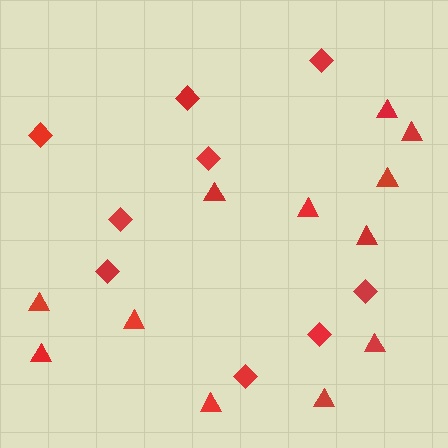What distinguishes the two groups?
There are 2 groups: one group of diamonds (9) and one group of triangles (12).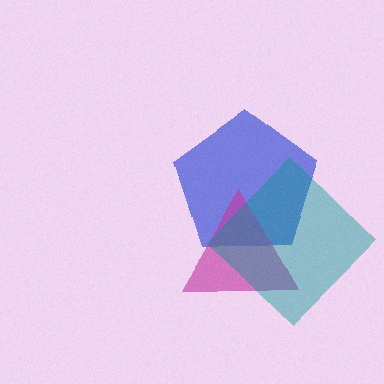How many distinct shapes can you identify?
There are 3 distinct shapes: a blue pentagon, a magenta triangle, a teal diamond.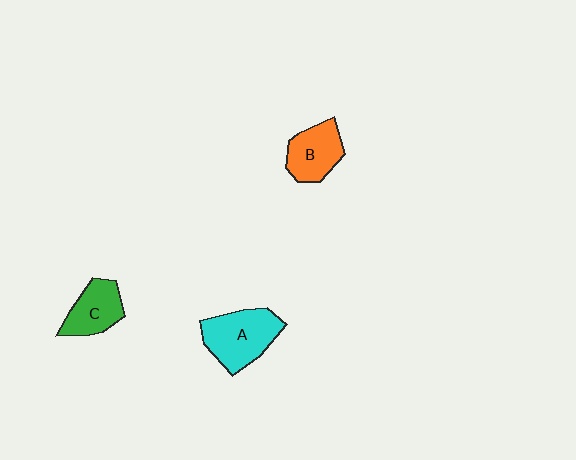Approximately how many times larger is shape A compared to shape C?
Approximately 1.4 times.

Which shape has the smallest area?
Shape C (green).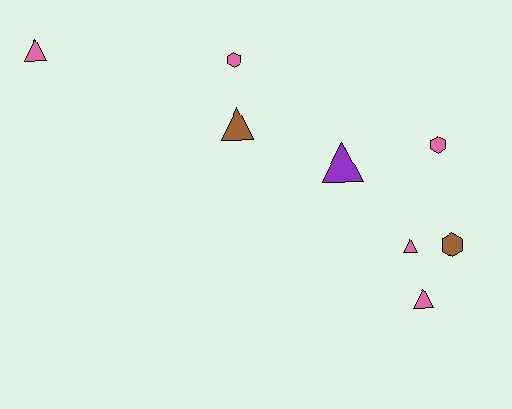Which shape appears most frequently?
Triangle, with 5 objects.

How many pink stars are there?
There are no pink stars.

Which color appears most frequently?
Pink, with 5 objects.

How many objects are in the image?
There are 8 objects.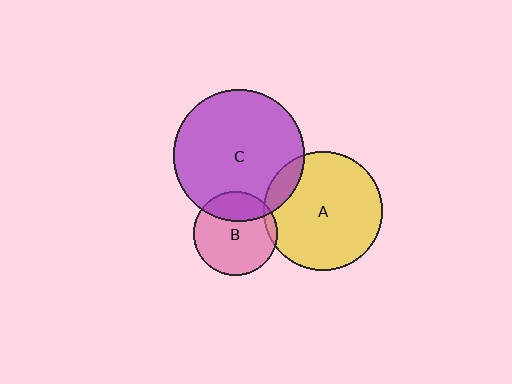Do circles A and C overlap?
Yes.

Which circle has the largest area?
Circle C (purple).